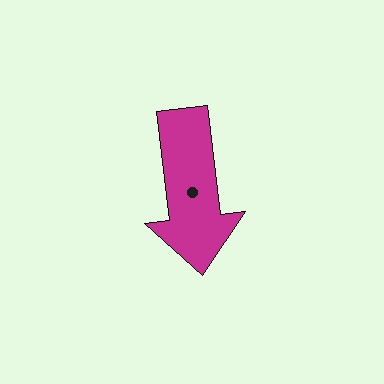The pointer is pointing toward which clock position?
Roughly 6 o'clock.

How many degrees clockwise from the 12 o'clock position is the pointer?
Approximately 173 degrees.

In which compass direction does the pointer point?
South.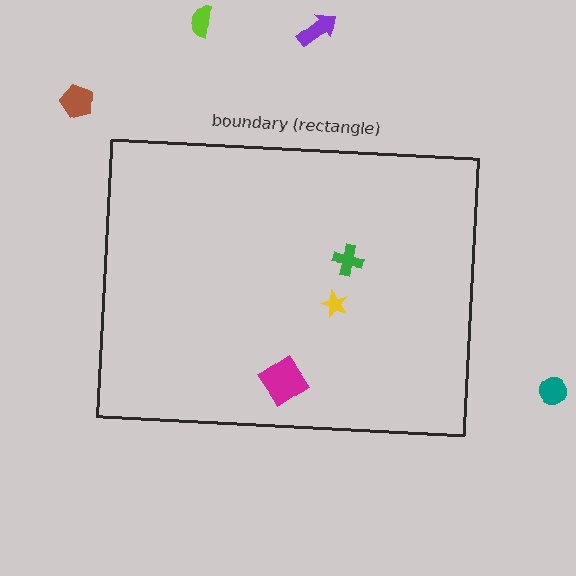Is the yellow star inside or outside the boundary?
Inside.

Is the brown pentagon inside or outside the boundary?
Outside.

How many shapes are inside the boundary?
3 inside, 4 outside.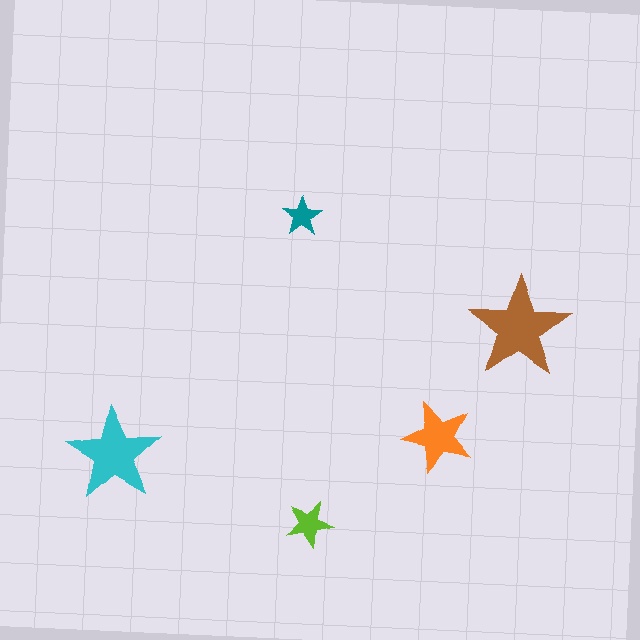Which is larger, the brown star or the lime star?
The brown one.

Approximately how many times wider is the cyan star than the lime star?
About 2 times wider.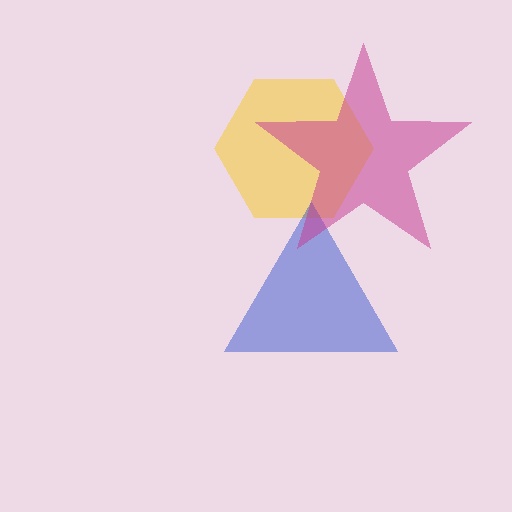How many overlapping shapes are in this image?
There are 3 overlapping shapes in the image.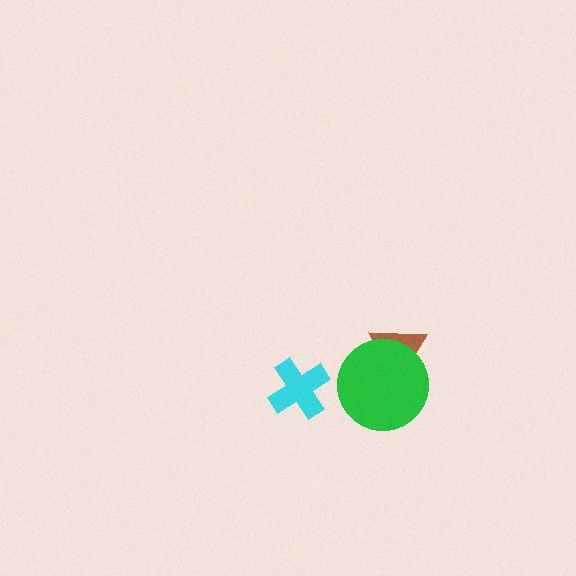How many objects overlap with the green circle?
1 object overlaps with the green circle.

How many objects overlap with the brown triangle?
1 object overlaps with the brown triangle.